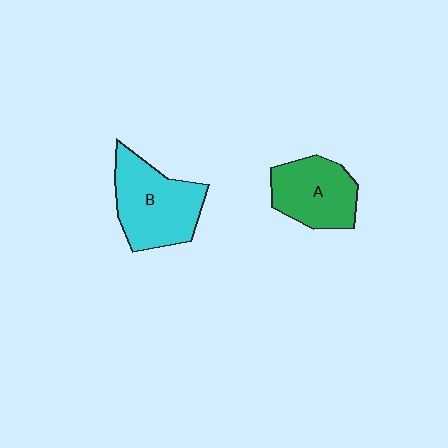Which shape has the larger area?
Shape B (cyan).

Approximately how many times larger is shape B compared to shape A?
Approximately 1.3 times.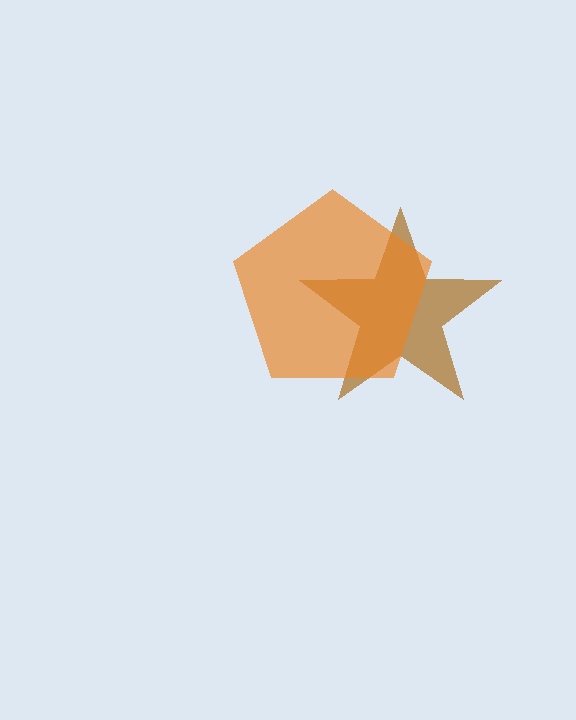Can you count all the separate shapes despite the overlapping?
Yes, there are 2 separate shapes.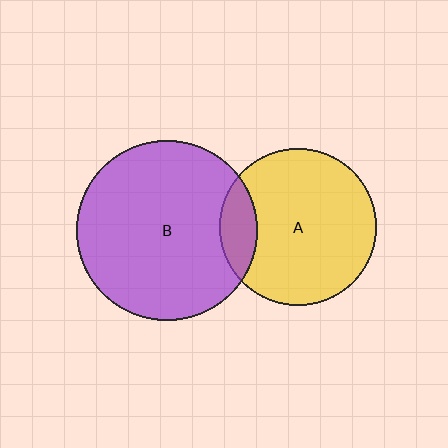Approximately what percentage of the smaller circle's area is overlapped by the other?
Approximately 15%.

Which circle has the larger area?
Circle B (purple).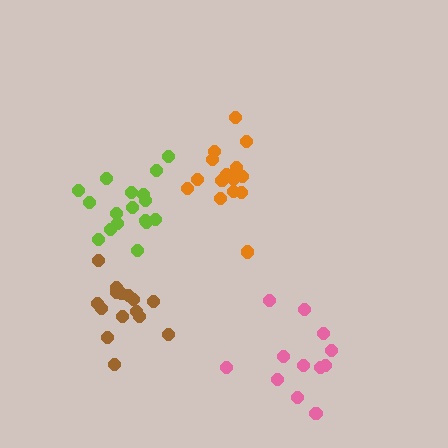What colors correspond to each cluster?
The clusters are colored: pink, brown, orange, lime.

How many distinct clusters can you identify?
There are 4 distinct clusters.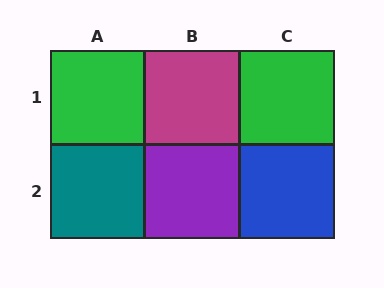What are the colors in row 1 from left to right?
Green, magenta, green.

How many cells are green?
2 cells are green.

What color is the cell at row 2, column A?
Teal.